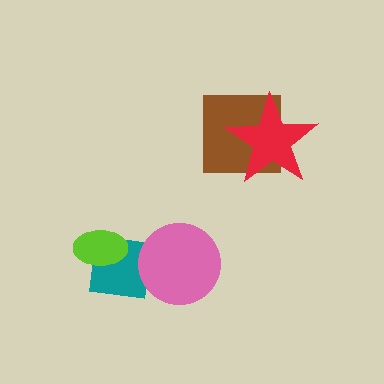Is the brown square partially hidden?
Yes, it is partially covered by another shape.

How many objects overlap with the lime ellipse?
1 object overlaps with the lime ellipse.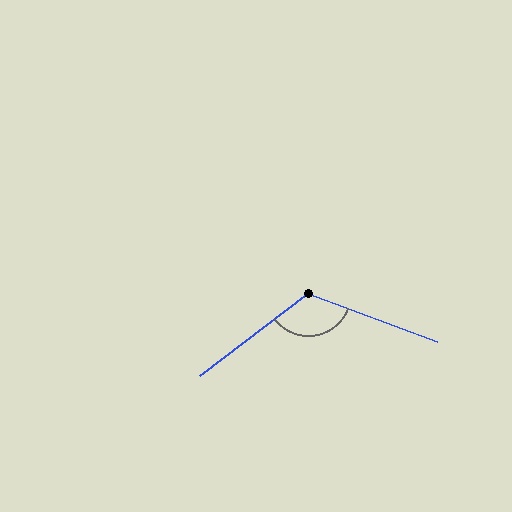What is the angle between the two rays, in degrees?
Approximately 122 degrees.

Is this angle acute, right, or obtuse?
It is obtuse.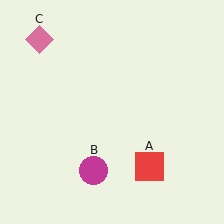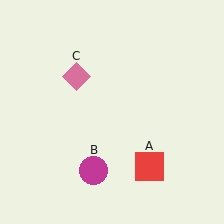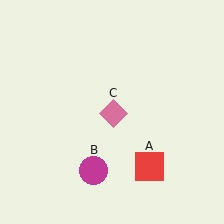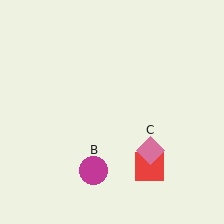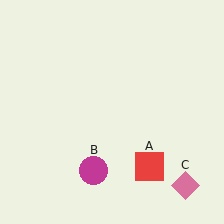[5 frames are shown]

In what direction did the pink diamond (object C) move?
The pink diamond (object C) moved down and to the right.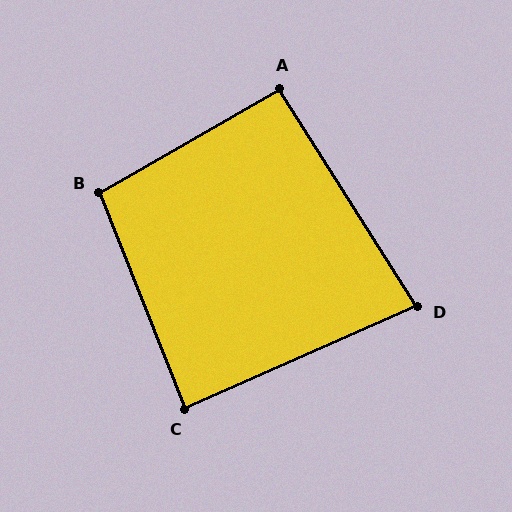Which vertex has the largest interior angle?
B, at approximately 98 degrees.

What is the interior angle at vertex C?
Approximately 88 degrees (approximately right).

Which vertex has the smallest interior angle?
D, at approximately 82 degrees.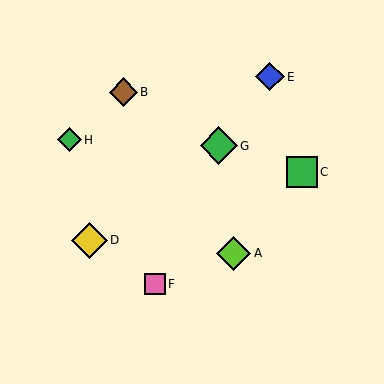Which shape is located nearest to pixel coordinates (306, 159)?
The green square (labeled C) at (302, 172) is nearest to that location.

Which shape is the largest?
The green diamond (labeled G) is the largest.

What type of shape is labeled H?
Shape H is a green diamond.